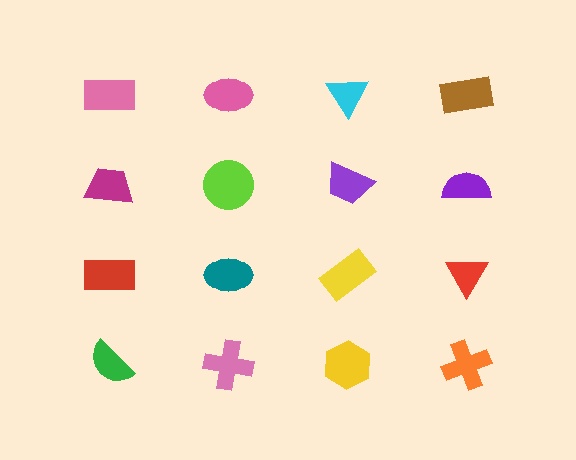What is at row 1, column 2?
A pink ellipse.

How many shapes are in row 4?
4 shapes.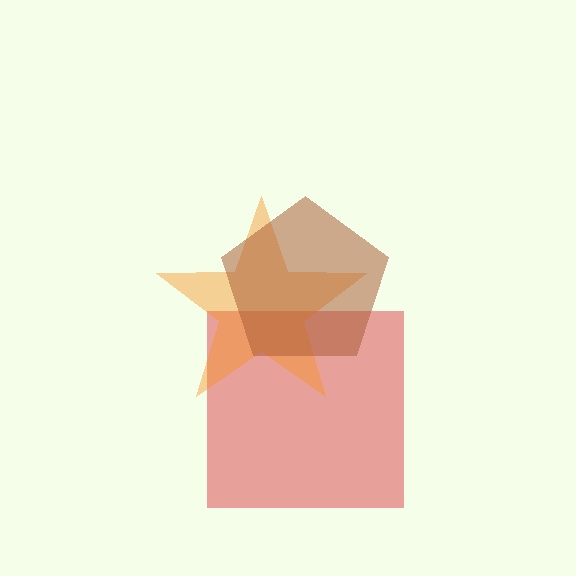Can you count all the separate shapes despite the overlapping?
Yes, there are 3 separate shapes.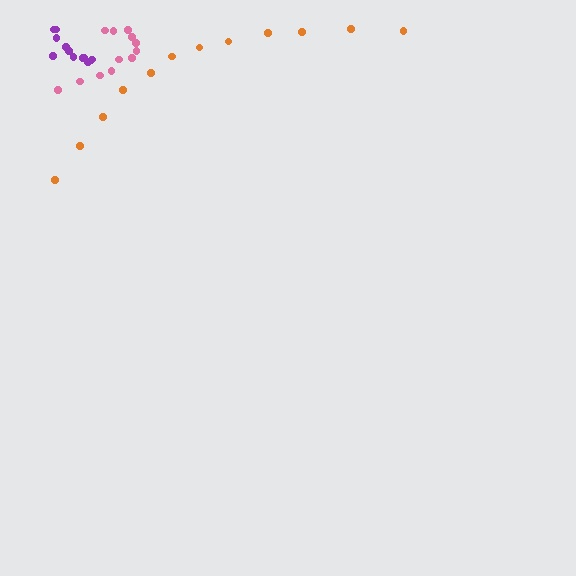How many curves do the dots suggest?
There are 3 distinct paths.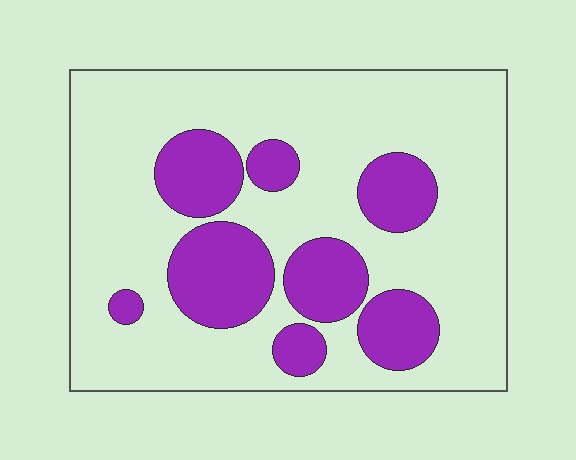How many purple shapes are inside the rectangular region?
8.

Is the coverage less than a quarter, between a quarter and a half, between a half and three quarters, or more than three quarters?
Between a quarter and a half.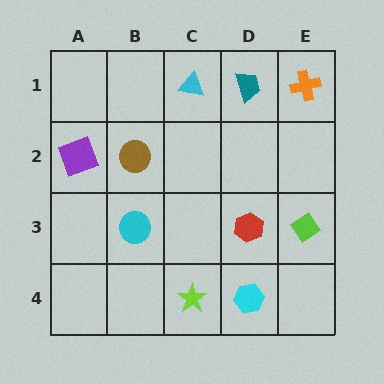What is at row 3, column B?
A cyan circle.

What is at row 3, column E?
A lime diamond.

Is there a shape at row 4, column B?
No, that cell is empty.